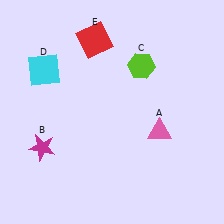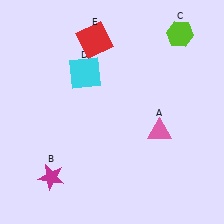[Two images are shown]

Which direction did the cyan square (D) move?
The cyan square (D) moved right.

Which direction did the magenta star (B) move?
The magenta star (B) moved down.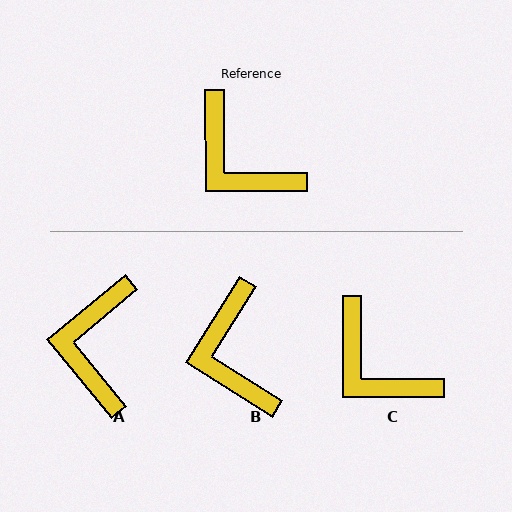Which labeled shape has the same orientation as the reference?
C.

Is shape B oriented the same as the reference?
No, it is off by about 32 degrees.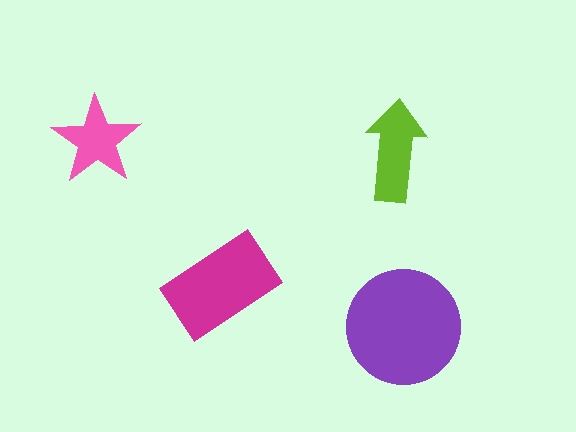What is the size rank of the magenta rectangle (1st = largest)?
2nd.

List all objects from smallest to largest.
The pink star, the lime arrow, the magenta rectangle, the purple circle.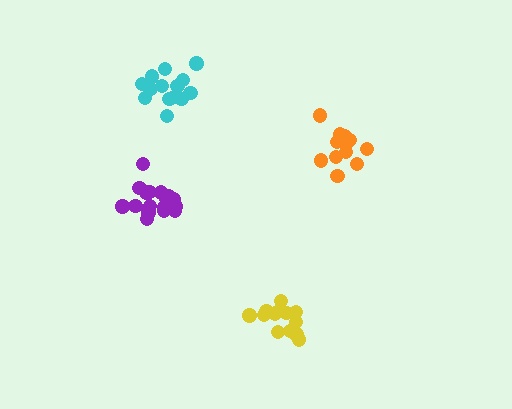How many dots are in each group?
Group 1: 13 dots, Group 2: 14 dots, Group 3: 14 dots, Group 4: 17 dots (58 total).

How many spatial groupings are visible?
There are 4 spatial groupings.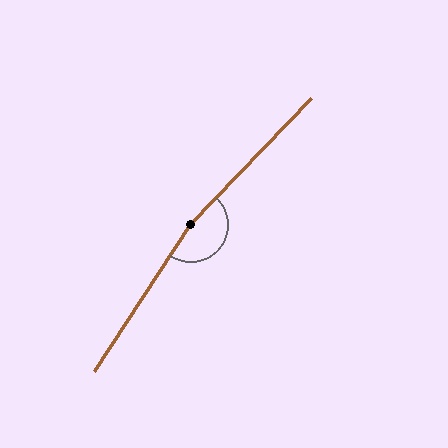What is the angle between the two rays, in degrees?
Approximately 169 degrees.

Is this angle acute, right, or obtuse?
It is obtuse.